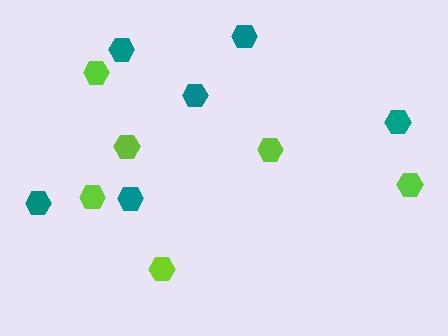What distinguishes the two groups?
There are 2 groups: one group of lime hexagons (6) and one group of teal hexagons (6).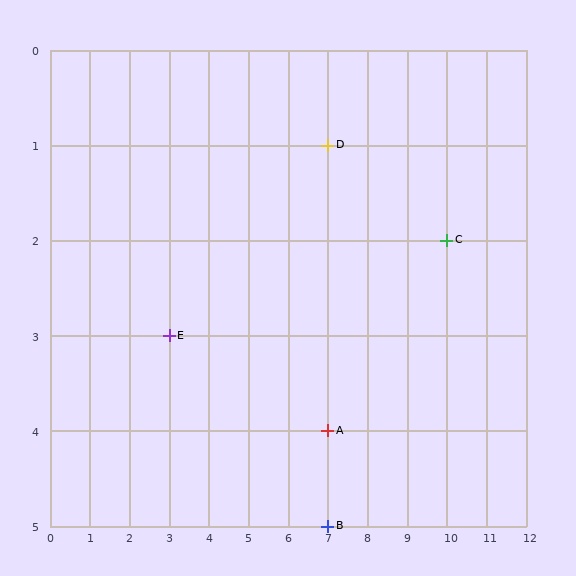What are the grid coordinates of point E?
Point E is at grid coordinates (3, 3).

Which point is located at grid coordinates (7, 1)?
Point D is at (7, 1).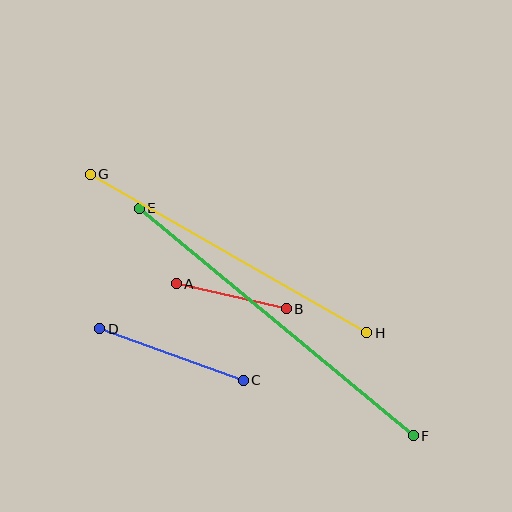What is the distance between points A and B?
The distance is approximately 113 pixels.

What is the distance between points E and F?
The distance is approximately 356 pixels.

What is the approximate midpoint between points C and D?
The midpoint is at approximately (171, 355) pixels.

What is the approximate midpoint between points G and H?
The midpoint is at approximately (229, 253) pixels.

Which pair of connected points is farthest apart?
Points E and F are farthest apart.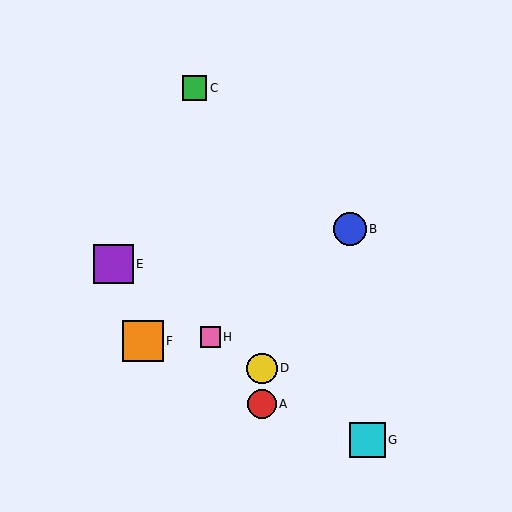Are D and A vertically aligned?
Yes, both are at x≈262.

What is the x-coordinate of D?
Object D is at x≈262.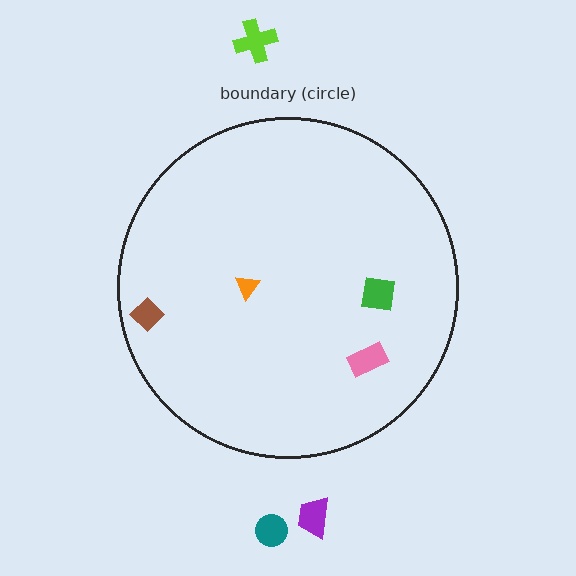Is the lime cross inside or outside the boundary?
Outside.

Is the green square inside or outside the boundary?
Inside.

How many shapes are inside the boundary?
4 inside, 3 outside.